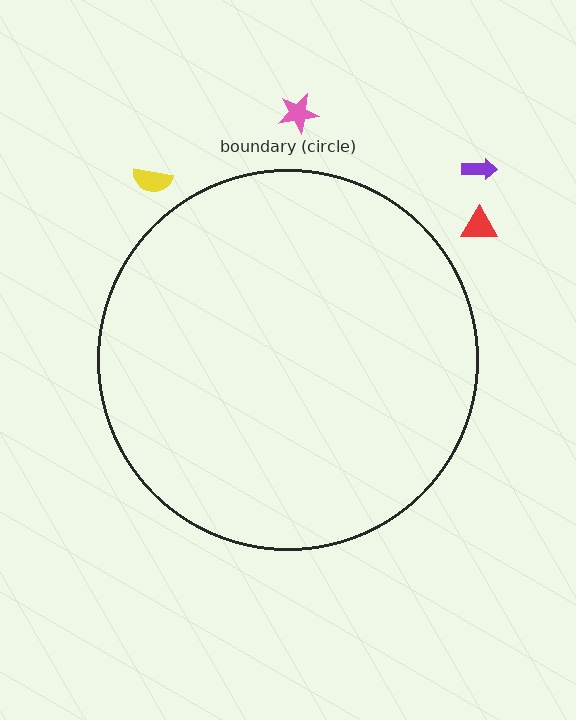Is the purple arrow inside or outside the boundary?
Outside.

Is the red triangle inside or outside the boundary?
Outside.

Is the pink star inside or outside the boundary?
Outside.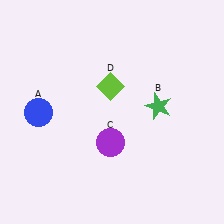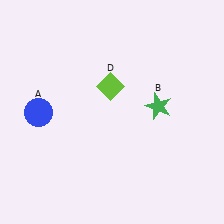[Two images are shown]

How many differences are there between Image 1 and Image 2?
There is 1 difference between the two images.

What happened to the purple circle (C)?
The purple circle (C) was removed in Image 2. It was in the bottom-left area of Image 1.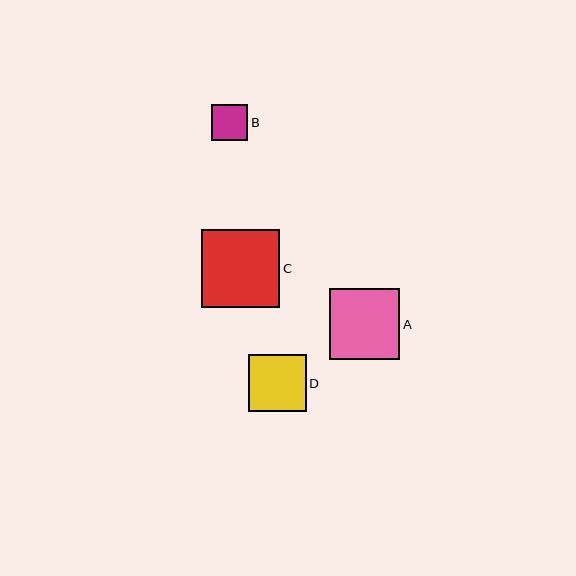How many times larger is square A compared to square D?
Square A is approximately 1.2 times the size of square D.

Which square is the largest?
Square C is the largest with a size of approximately 78 pixels.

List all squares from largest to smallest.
From largest to smallest: C, A, D, B.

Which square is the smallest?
Square B is the smallest with a size of approximately 36 pixels.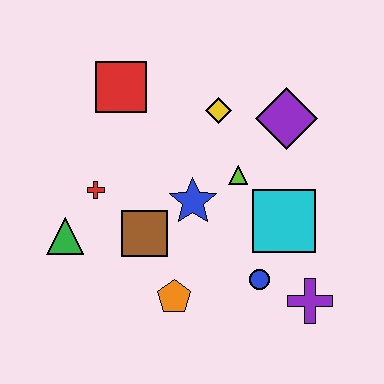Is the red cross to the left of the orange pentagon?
Yes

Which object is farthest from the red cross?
The purple cross is farthest from the red cross.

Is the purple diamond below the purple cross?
No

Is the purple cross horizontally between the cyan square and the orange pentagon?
No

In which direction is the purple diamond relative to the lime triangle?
The purple diamond is above the lime triangle.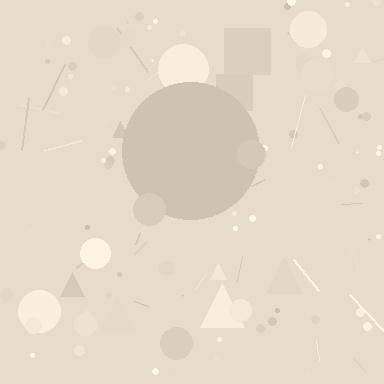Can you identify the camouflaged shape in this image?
The camouflaged shape is a circle.